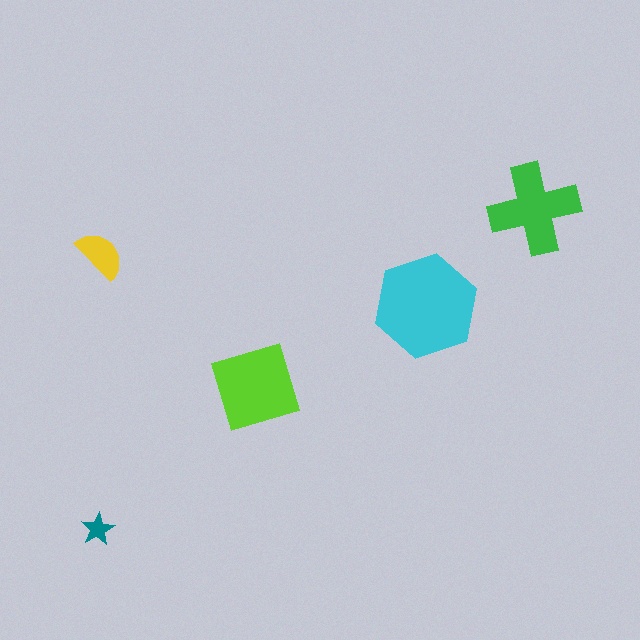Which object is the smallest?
The teal star.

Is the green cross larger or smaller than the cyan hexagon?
Smaller.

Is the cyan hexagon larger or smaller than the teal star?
Larger.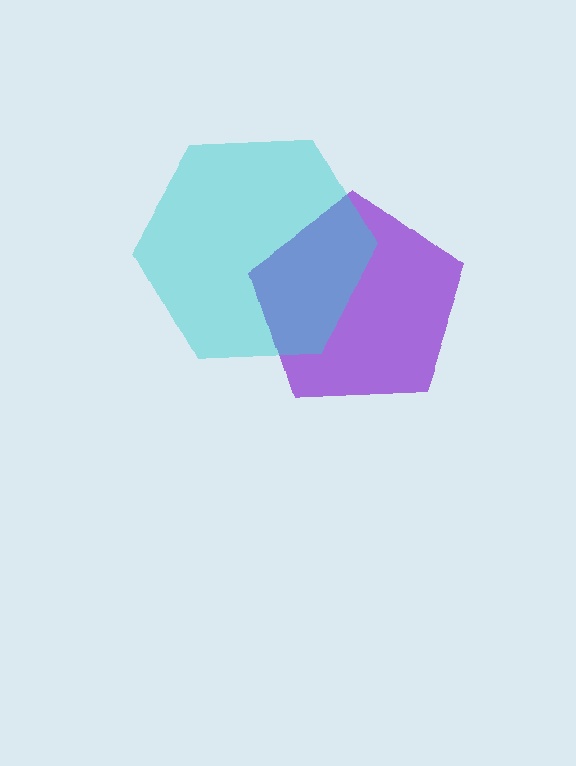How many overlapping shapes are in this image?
There are 2 overlapping shapes in the image.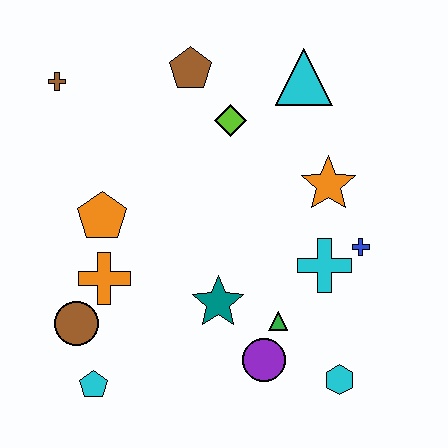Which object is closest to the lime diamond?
The brown pentagon is closest to the lime diamond.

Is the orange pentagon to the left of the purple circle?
Yes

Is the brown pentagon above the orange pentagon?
Yes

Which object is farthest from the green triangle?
The brown cross is farthest from the green triangle.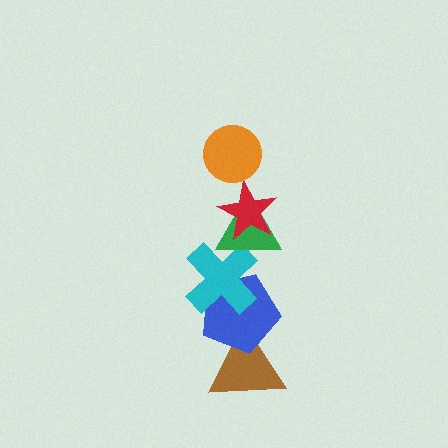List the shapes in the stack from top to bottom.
From top to bottom: the orange circle, the red star, the green triangle, the cyan cross, the blue pentagon, the brown triangle.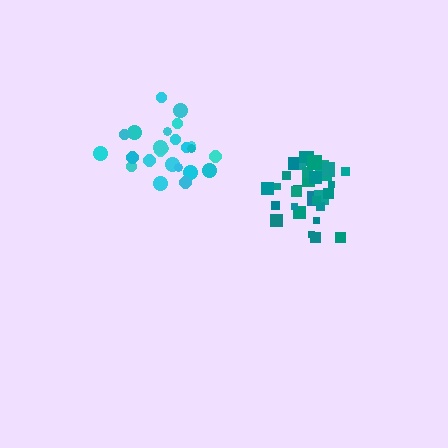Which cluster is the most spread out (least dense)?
Cyan.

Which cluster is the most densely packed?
Teal.